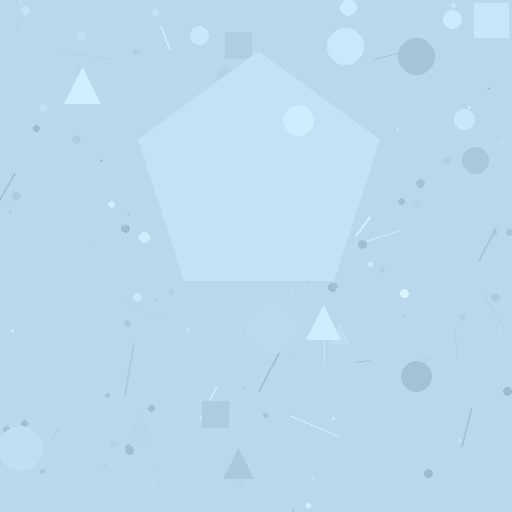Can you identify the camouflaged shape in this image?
The camouflaged shape is a pentagon.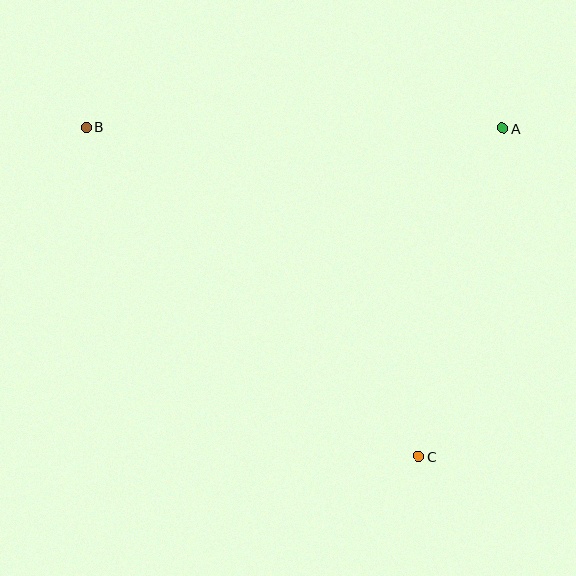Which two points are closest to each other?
Points A and C are closest to each other.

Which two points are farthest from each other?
Points B and C are farthest from each other.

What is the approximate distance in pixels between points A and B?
The distance between A and B is approximately 417 pixels.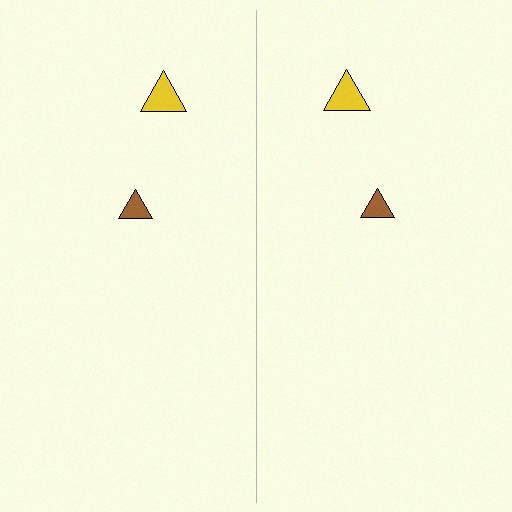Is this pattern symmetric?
Yes, this pattern has bilateral (reflection) symmetry.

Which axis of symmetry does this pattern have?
The pattern has a vertical axis of symmetry running through the center of the image.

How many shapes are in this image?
There are 4 shapes in this image.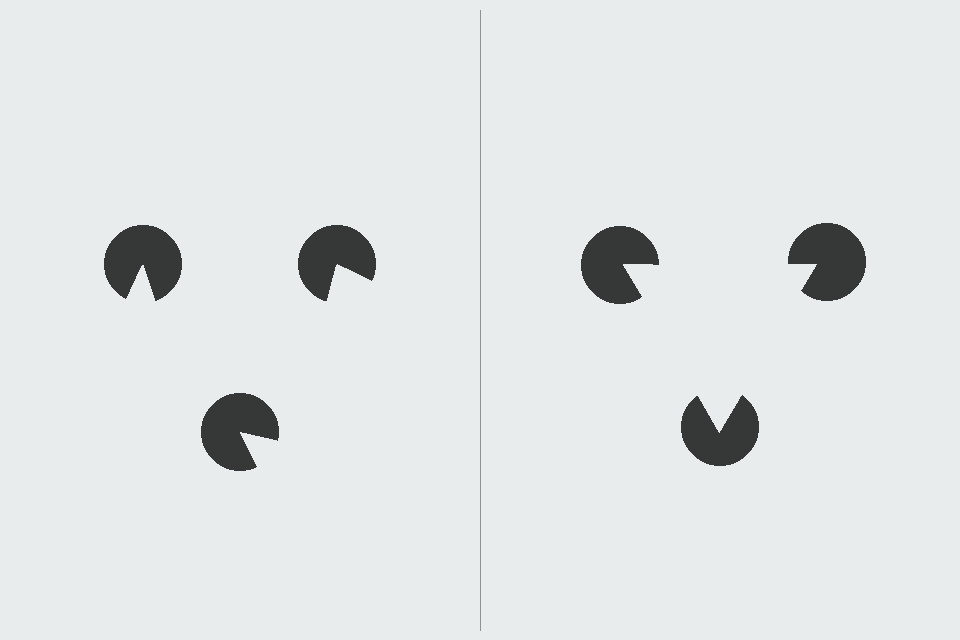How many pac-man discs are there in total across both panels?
6 — 3 on each side.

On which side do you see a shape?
An illusory triangle appears on the right side. On the left side the wedge cuts are rotated, so no coherent shape forms.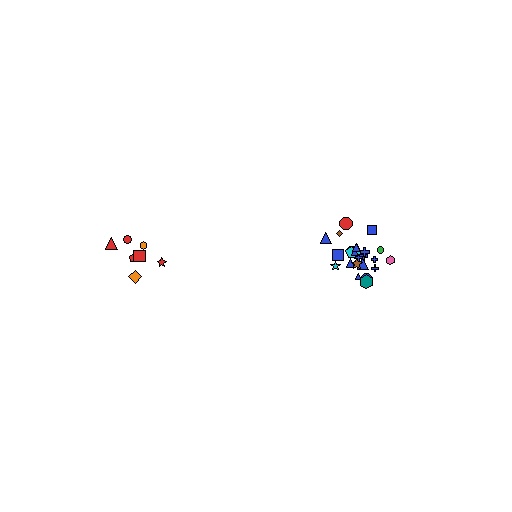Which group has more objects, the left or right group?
The right group.